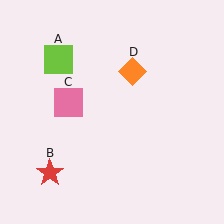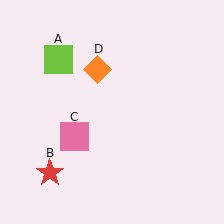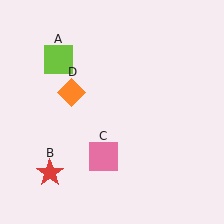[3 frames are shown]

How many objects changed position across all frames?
2 objects changed position: pink square (object C), orange diamond (object D).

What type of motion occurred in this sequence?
The pink square (object C), orange diamond (object D) rotated counterclockwise around the center of the scene.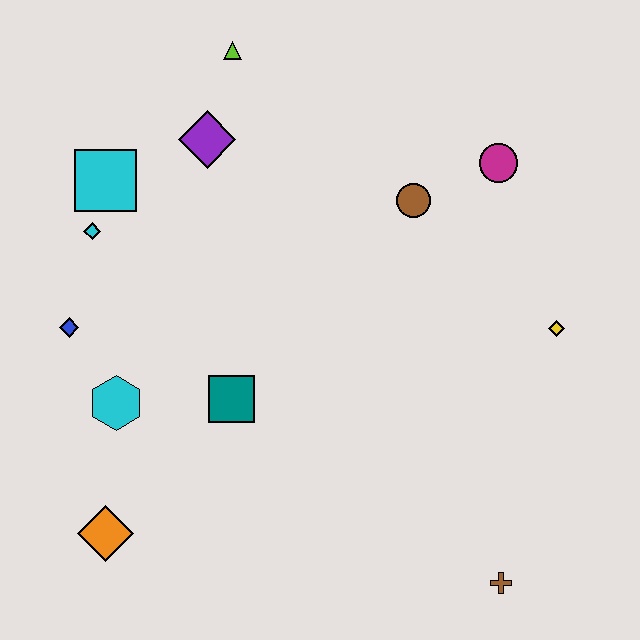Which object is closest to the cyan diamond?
The cyan square is closest to the cyan diamond.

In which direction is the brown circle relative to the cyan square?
The brown circle is to the right of the cyan square.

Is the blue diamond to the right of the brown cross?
No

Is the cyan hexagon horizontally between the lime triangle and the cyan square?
Yes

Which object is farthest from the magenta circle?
The orange diamond is farthest from the magenta circle.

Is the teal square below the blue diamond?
Yes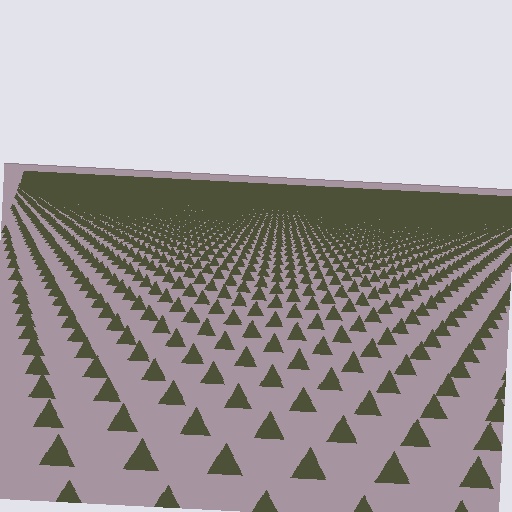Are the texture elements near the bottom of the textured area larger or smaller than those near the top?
Larger. Near the bottom, elements are closer to the viewer and appear at a bigger on-screen size.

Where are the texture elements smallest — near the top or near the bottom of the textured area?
Near the top.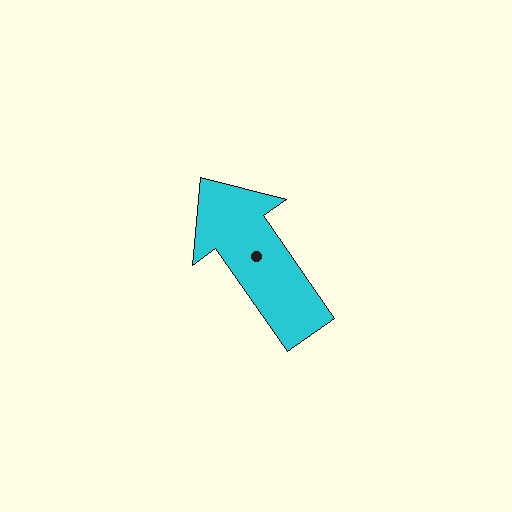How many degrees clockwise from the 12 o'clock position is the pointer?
Approximately 325 degrees.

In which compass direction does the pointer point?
Northwest.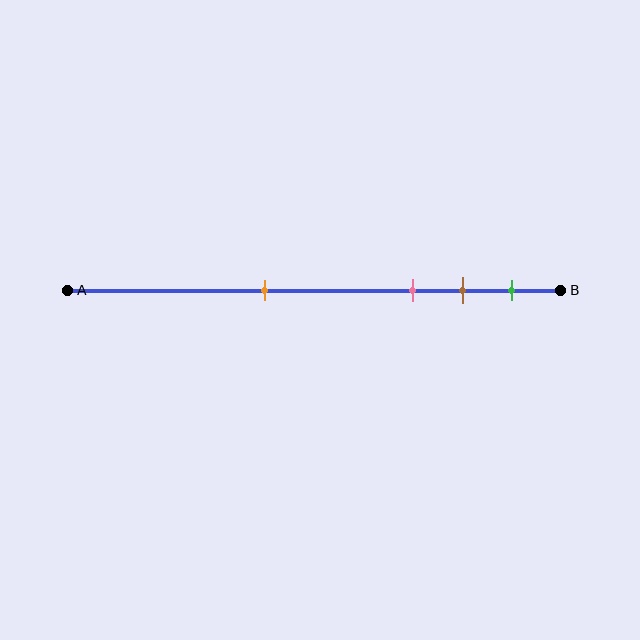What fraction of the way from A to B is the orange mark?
The orange mark is approximately 40% (0.4) of the way from A to B.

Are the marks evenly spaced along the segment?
No, the marks are not evenly spaced.